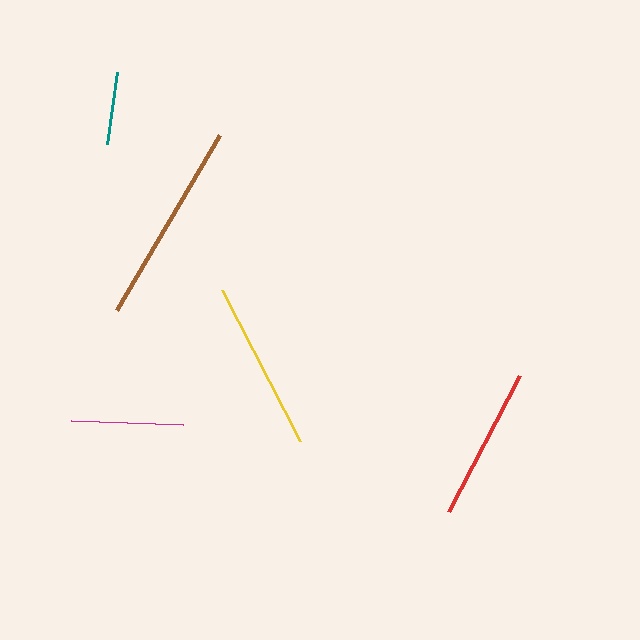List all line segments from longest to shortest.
From longest to shortest: brown, yellow, red, magenta, teal.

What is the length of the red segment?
The red segment is approximately 153 pixels long.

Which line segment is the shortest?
The teal line is the shortest at approximately 72 pixels.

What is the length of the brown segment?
The brown segment is approximately 203 pixels long.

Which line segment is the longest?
The brown line is the longest at approximately 203 pixels.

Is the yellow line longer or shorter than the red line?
The yellow line is longer than the red line.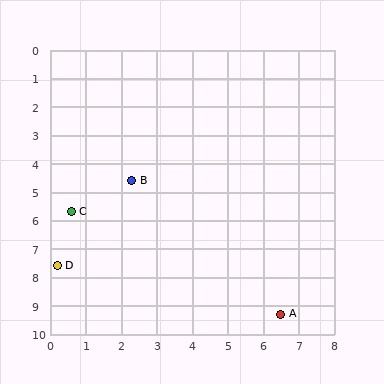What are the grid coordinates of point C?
Point C is at approximately (0.6, 5.7).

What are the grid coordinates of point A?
Point A is at approximately (6.5, 9.3).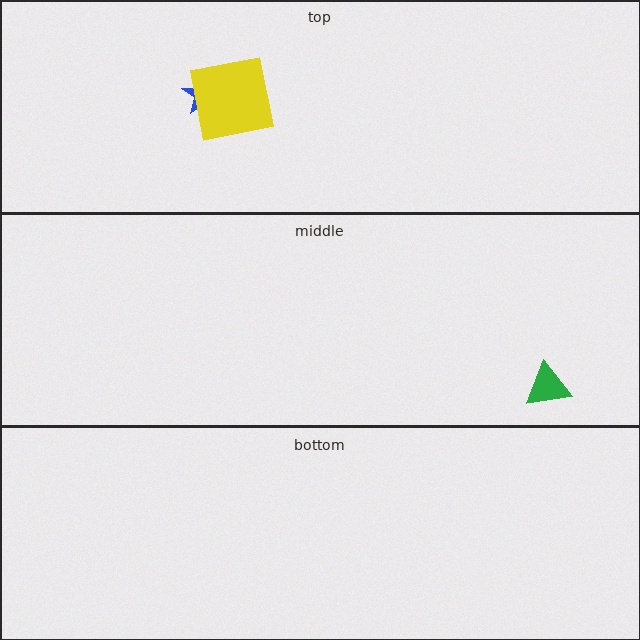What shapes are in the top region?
The blue star, the yellow square.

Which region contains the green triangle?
The middle region.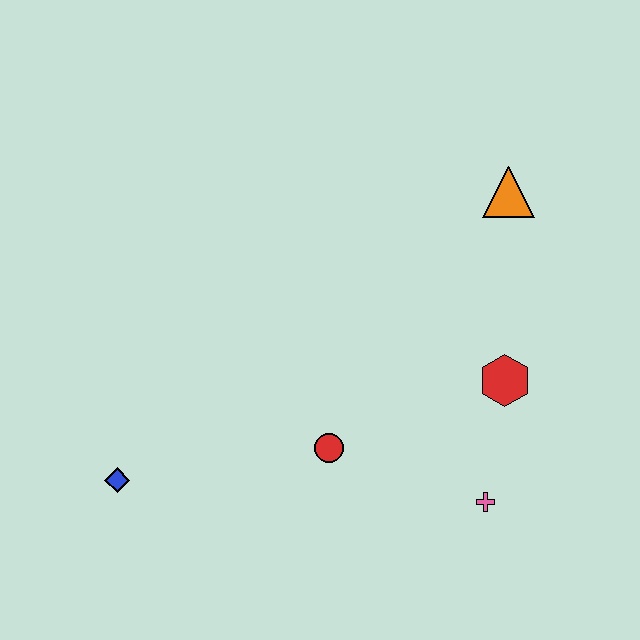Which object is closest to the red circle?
The pink cross is closest to the red circle.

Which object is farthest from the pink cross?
The blue diamond is farthest from the pink cross.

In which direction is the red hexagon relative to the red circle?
The red hexagon is to the right of the red circle.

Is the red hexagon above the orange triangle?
No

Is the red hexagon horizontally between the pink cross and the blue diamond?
No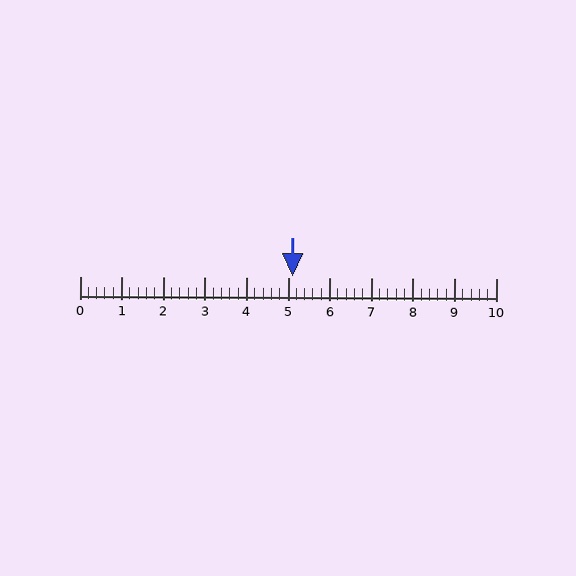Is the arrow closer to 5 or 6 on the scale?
The arrow is closer to 5.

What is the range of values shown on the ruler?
The ruler shows values from 0 to 10.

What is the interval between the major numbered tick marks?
The major tick marks are spaced 1 units apart.